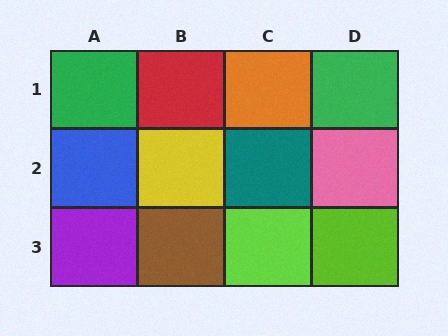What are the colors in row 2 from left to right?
Blue, yellow, teal, pink.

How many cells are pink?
1 cell is pink.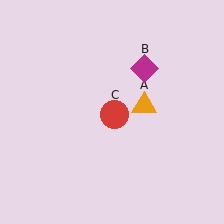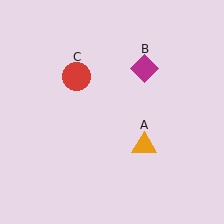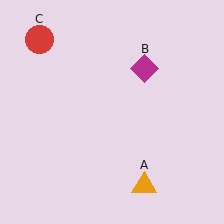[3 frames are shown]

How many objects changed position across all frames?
2 objects changed position: orange triangle (object A), red circle (object C).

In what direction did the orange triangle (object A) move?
The orange triangle (object A) moved down.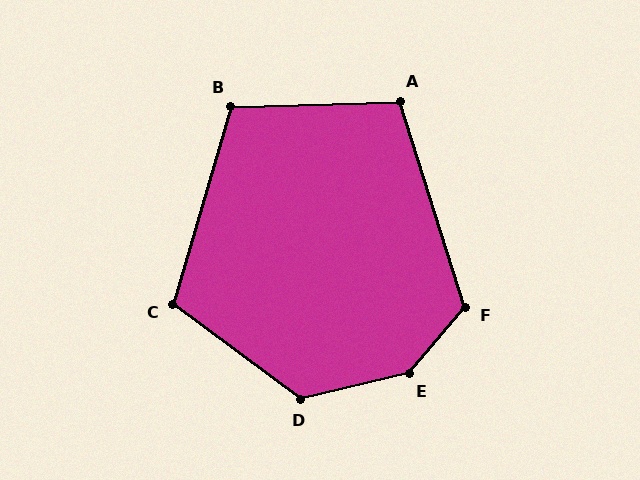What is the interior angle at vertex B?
Approximately 108 degrees (obtuse).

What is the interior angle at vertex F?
Approximately 122 degrees (obtuse).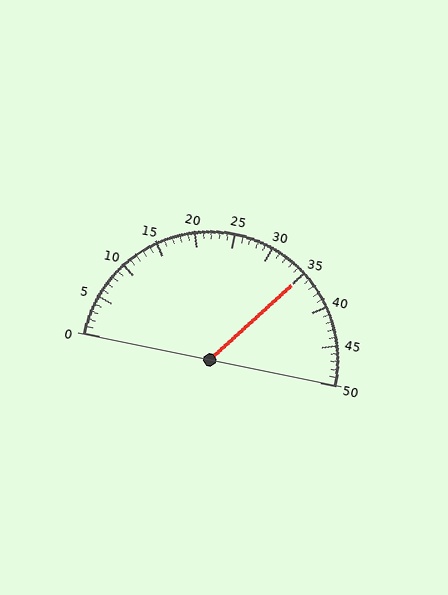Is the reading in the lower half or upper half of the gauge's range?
The reading is in the upper half of the range (0 to 50).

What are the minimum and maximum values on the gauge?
The gauge ranges from 0 to 50.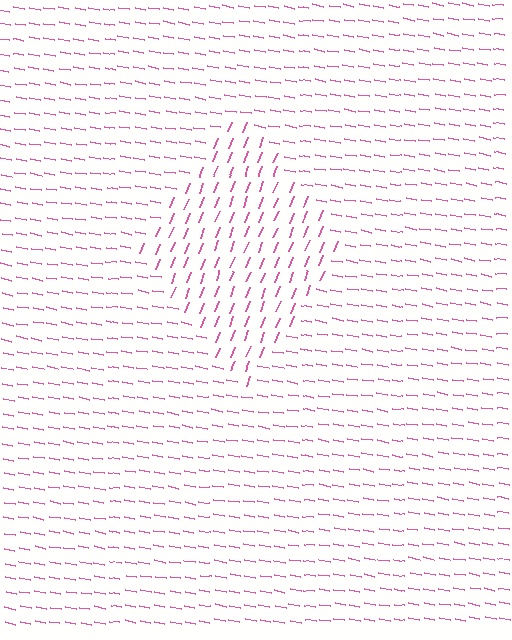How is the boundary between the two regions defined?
The boundary is defined purely by a change in line orientation (approximately 79 degrees difference). All lines are the same color and thickness.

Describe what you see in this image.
The image is filled with small pink line segments. A diamond region in the image has lines oriented differently from the surrounding lines, creating a visible texture boundary.